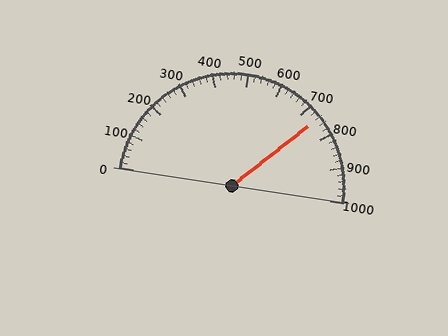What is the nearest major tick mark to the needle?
The nearest major tick mark is 700.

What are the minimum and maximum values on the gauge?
The gauge ranges from 0 to 1000.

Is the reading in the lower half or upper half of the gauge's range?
The reading is in the upper half of the range (0 to 1000).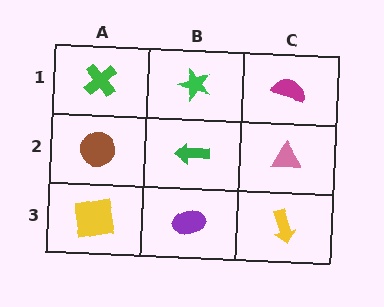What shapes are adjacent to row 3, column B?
A green arrow (row 2, column B), a yellow square (row 3, column A), a yellow arrow (row 3, column C).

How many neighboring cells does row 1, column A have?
2.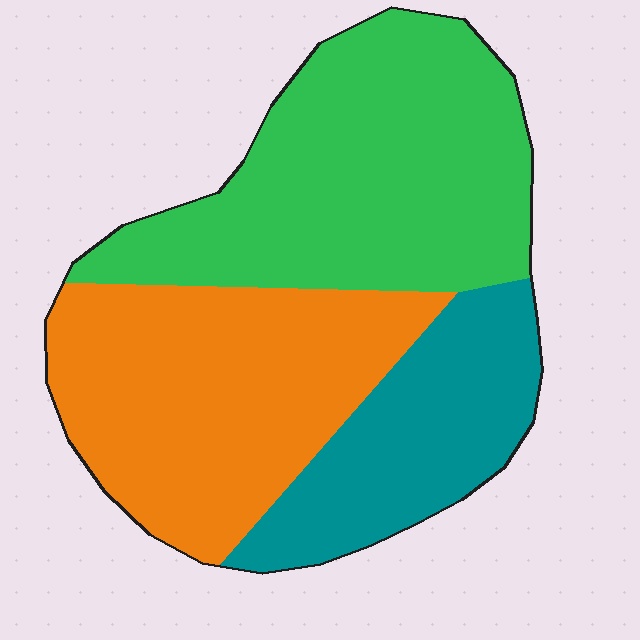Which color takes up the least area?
Teal, at roughly 20%.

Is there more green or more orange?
Green.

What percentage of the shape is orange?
Orange takes up about three eighths (3/8) of the shape.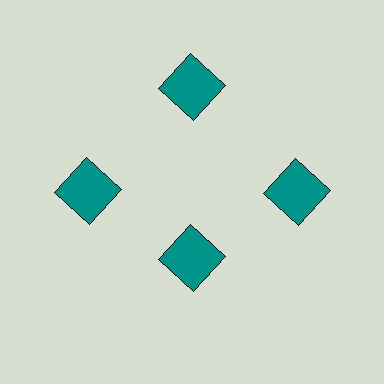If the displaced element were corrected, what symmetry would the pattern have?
It would have 4-fold rotational symmetry — the pattern would map onto itself every 90 degrees.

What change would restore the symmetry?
The symmetry would be restored by moving it outward, back onto the ring so that all 4 squares sit at equal angles and equal distance from the center.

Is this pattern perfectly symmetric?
No. The 4 teal squares are arranged in a ring, but one element near the 6 o'clock position is pulled inward toward the center, breaking the 4-fold rotational symmetry.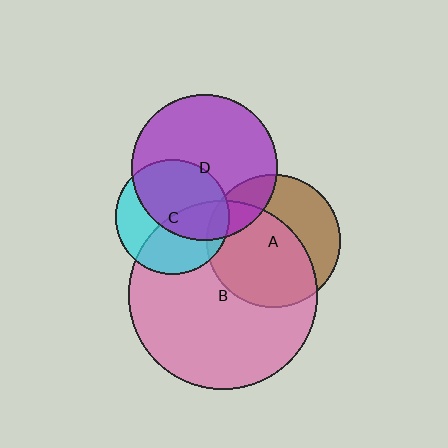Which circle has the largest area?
Circle B (pink).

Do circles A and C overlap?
Yes.